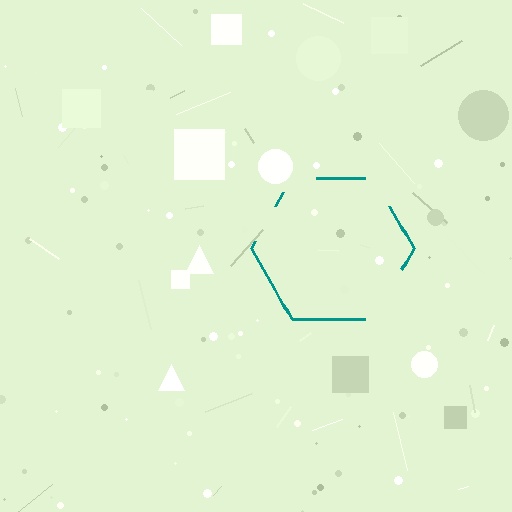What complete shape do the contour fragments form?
The contour fragments form a hexagon.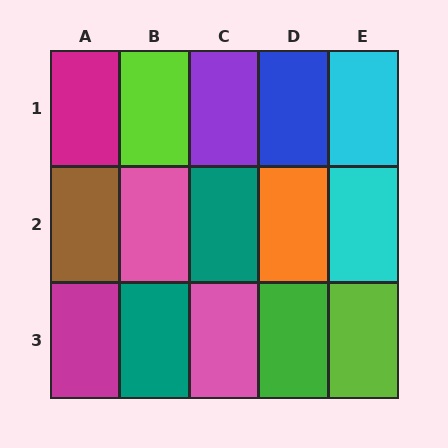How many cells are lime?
2 cells are lime.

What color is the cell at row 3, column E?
Lime.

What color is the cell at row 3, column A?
Magenta.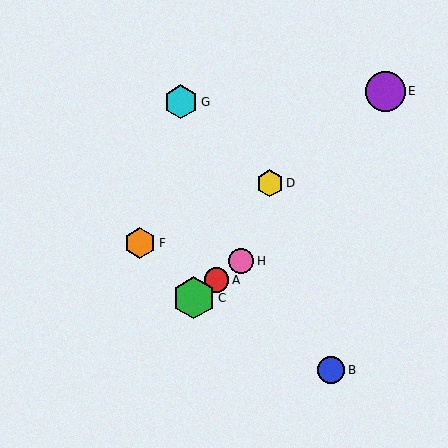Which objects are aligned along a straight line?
Objects A, C, H are aligned along a straight line.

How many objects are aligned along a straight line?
3 objects (A, C, H) are aligned along a straight line.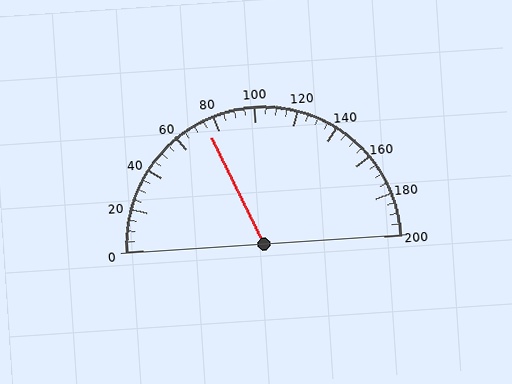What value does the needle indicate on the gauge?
The needle indicates approximately 75.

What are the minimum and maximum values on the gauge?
The gauge ranges from 0 to 200.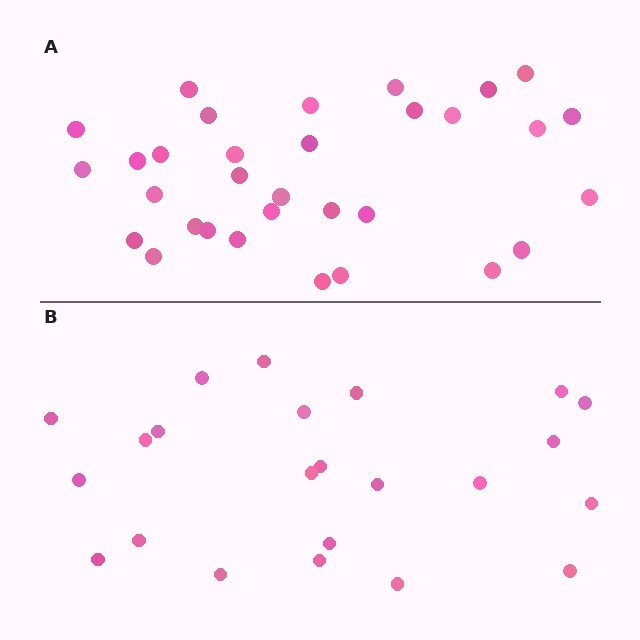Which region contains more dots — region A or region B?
Region A (the top region) has more dots.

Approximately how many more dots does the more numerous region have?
Region A has roughly 8 or so more dots than region B.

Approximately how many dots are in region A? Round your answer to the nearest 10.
About 30 dots. (The exact count is 32, which rounds to 30.)